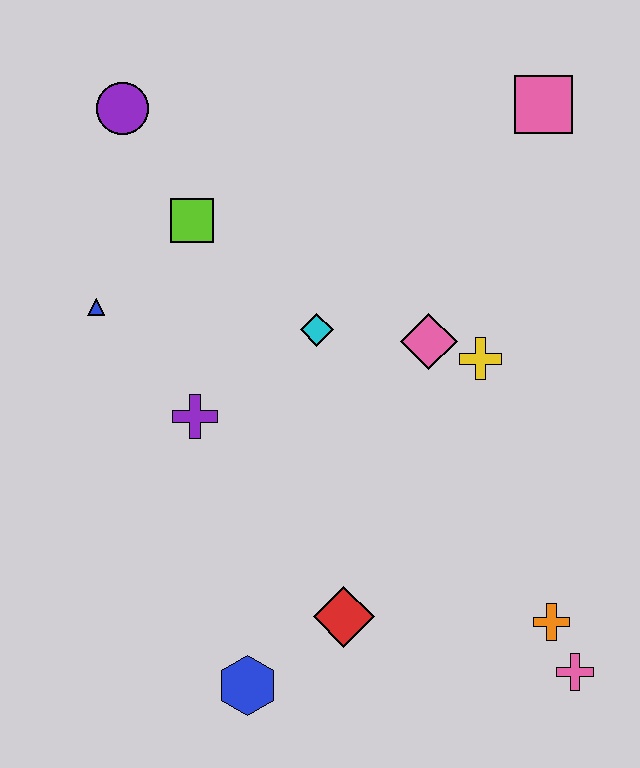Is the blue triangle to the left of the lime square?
Yes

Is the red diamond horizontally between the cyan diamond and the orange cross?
Yes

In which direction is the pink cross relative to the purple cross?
The pink cross is to the right of the purple cross.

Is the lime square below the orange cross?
No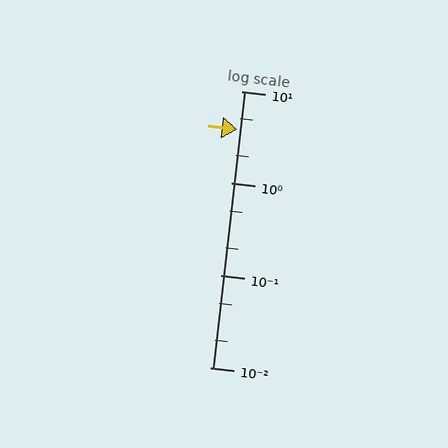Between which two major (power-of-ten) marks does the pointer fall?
The pointer is between 1 and 10.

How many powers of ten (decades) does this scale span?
The scale spans 3 decades, from 0.01 to 10.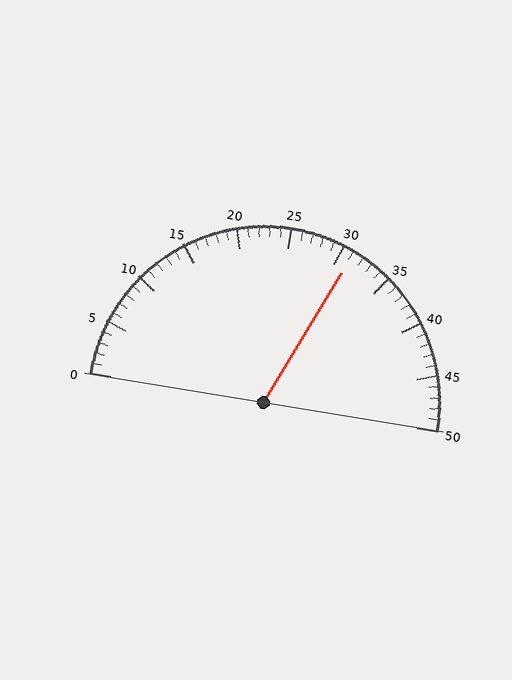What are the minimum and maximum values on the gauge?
The gauge ranges from 0 to 50.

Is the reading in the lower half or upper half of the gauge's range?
The reading is in the upper half of the range (0 to 50).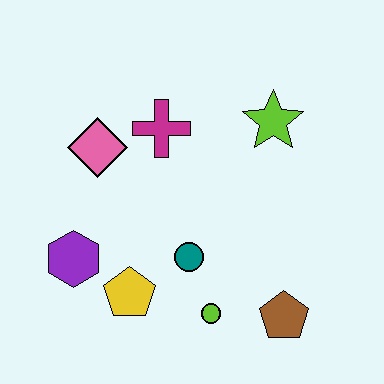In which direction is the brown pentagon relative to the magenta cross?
The brown pentagon is below the magenta cross.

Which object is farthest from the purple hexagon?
The lime star is farthest from the purple hexagon.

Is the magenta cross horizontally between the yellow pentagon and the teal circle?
Yes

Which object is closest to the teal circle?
The lime circle is closest to the teal circle.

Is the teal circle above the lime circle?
Yes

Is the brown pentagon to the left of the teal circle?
No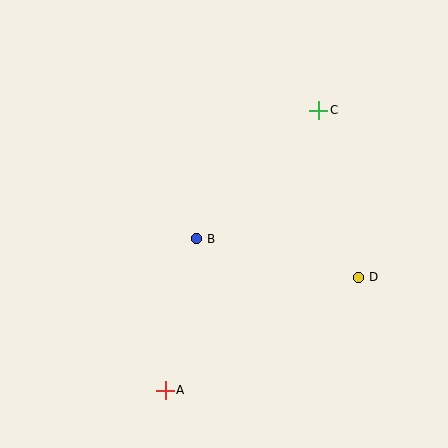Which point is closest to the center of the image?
Point B at (196, 239) is closest to the center.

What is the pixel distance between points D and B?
The distance between D and B is 167 pixels.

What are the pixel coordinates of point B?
Point B is at (196, 239).